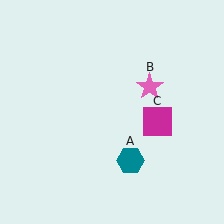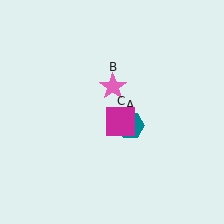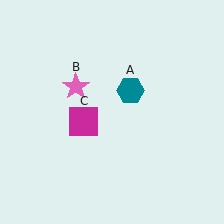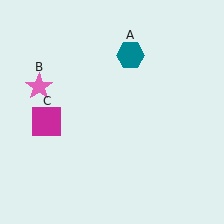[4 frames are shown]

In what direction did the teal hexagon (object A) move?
The teal hexagon (object A) moved up.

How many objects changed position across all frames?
3 objects changed position: teal hexagon (object A), pink star (object B), magenta square (object C).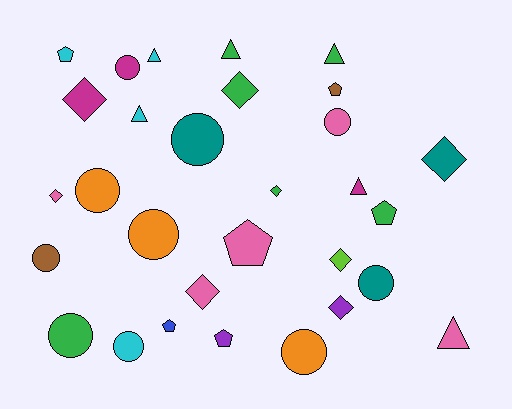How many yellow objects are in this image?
There are no yellow objects.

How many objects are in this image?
There are 30 objects.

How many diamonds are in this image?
There are 8 diamonds.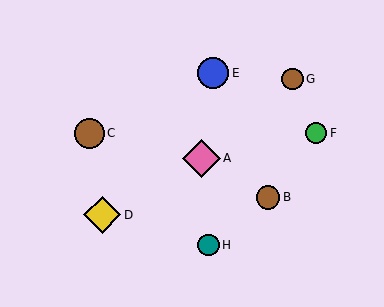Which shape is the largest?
The pink diamond (labeled A) is the largest.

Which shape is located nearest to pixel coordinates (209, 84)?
The blue circle (labeled E) at (213, 73) is nearest to that location.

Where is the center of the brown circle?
The center of the brown circle is at (292, 79).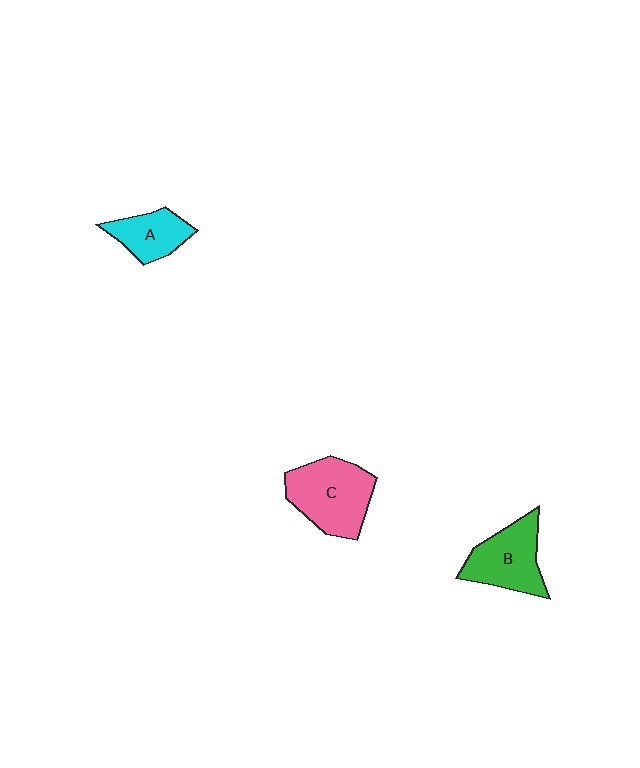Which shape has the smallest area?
Shape A (cyan).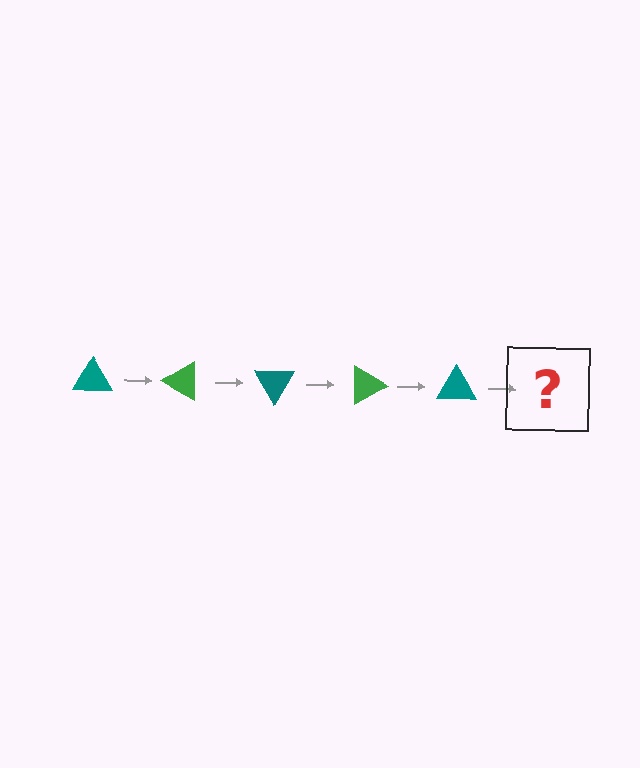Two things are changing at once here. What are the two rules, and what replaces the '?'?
The two rules are that it rotates 30 degrees each step and the color cycles through teal and green. The '?' should be a green triangle, rotated 150 degrees from the start.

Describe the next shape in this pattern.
It should be a green triangle, rotated 150 degrees from the start.